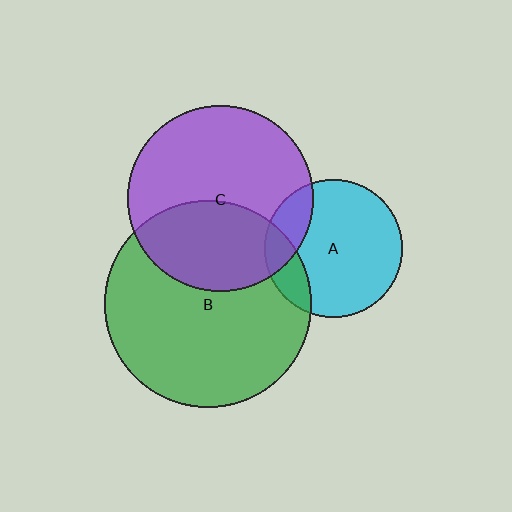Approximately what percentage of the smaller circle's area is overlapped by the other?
Approximately 40%.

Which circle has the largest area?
Circle B (green).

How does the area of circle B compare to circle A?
Approximately 2.2 times.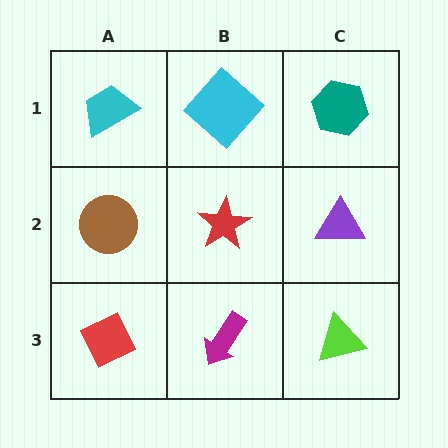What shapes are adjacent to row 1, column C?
A purple triangle (row 2, column C), a cyan diamond (row 1, column B).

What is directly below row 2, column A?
A red diamond.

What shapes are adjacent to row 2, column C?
A teal hexagon (row 1, column C), a lime triangle (row 3, column C), a red star (row 2, column B).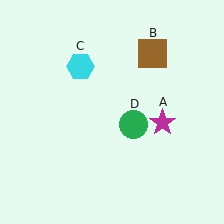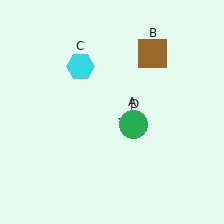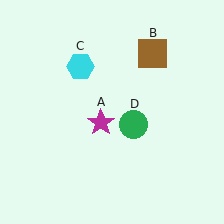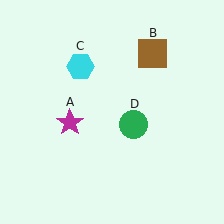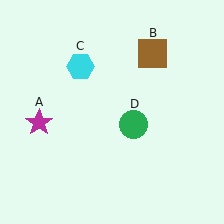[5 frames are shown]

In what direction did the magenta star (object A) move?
The magenta star (object A) moved left.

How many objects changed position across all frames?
1 object changed position: magenta star (object A).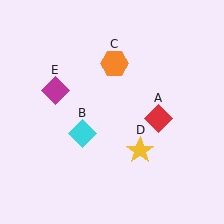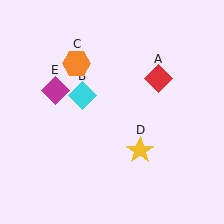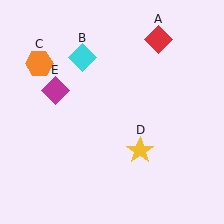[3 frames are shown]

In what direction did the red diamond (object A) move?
The red diamond (object A) moved up.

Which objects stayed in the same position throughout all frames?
Yellow star (object D) and magenta diamond (object E) remained stationary.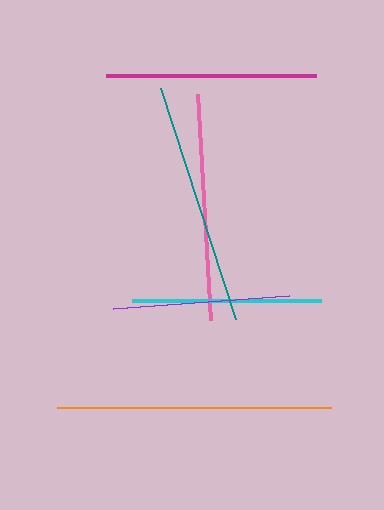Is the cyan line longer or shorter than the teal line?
The teal line is longer than the cyan line.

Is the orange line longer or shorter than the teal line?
The orange line is longer than the teal line.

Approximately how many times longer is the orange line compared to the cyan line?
The orange line is approximately 1.4 times the length of the cyan line.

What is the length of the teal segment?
The teal segment is approximately 243 pixels long.